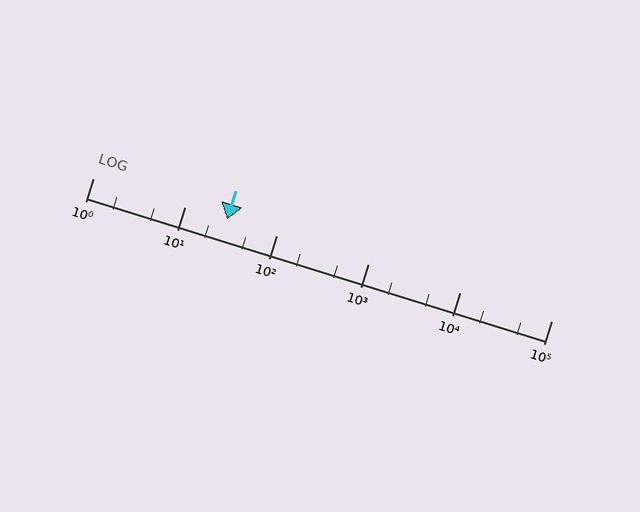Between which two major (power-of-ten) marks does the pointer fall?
The pointer is between 10 and 100.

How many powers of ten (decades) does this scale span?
The scale spans 5 decades, from 1 to 100000.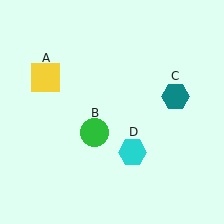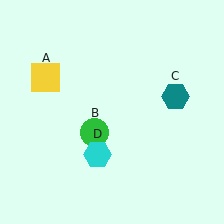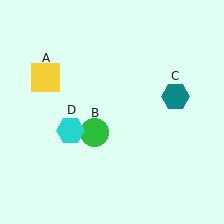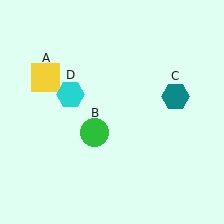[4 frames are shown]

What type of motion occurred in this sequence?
The cyan hexagon (object D) rotated clockwise around the center of the scene.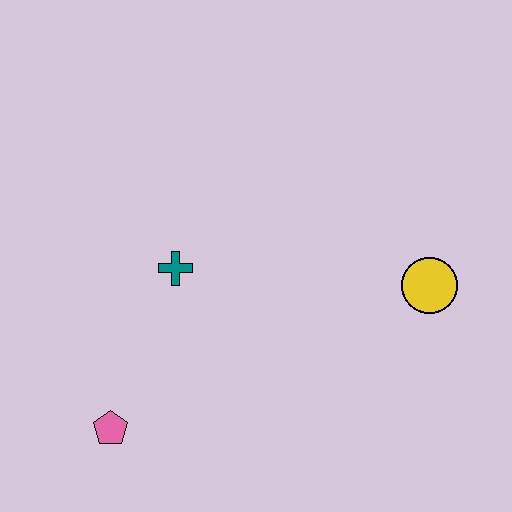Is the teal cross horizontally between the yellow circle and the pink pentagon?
Yes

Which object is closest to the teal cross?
The pink pentagon is closest to the teal cross.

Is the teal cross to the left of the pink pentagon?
No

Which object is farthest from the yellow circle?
The pink pentagon is farthest from the yellow circle.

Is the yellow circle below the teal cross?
Yes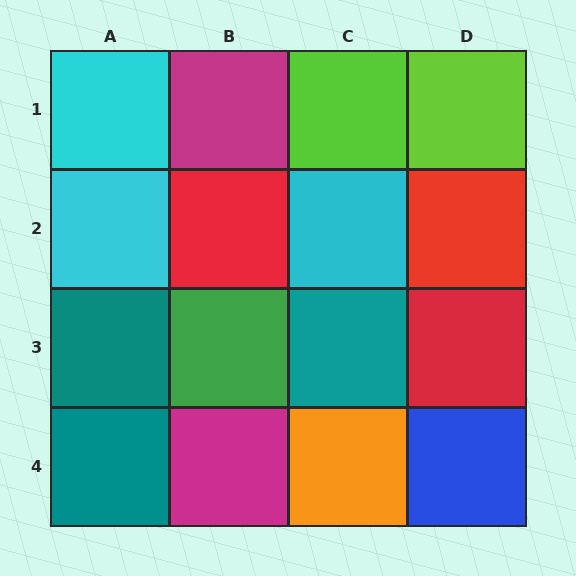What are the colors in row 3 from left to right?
Teal, green, teal, red.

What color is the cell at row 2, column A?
Cyan.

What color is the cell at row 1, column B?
Magenta.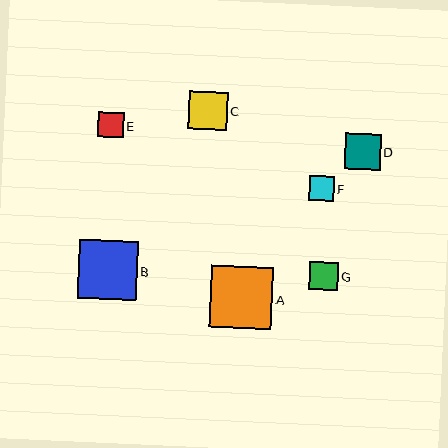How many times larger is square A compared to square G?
Square A is approximately 2.2 times the size of square G.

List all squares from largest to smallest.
From largest to smallest: A, B, C, D, G, E, F.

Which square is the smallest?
Square F is the smallest with a size of approximately 25 pixels.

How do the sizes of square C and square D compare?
Square C and square D are approximately the same size.